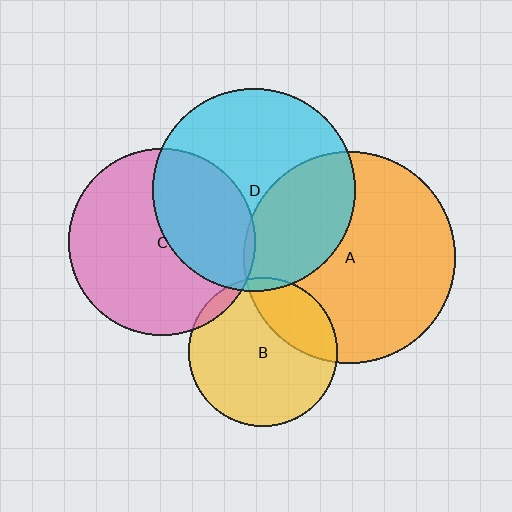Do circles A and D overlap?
Yes.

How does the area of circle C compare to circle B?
Approximately 1.6 times.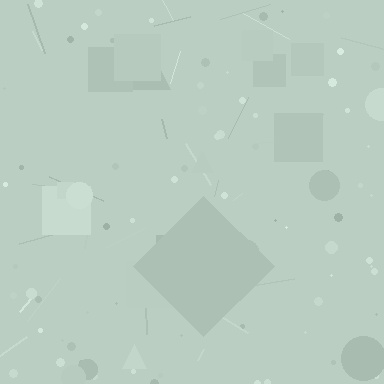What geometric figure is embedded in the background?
A diamond is embedded in the background.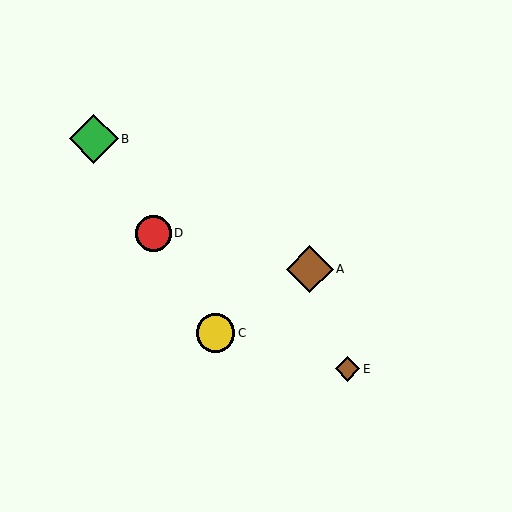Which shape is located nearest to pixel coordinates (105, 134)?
The green diamond (labeled B) at (94, 139) is nearest to that location.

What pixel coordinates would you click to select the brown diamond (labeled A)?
Click at (310, 269) to select the brown diamond A.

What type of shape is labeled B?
Shape B is a green diamond.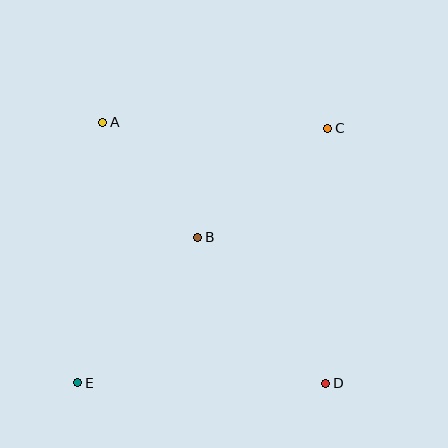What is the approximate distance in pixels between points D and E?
The distance between D and E is approximately 248 pixels.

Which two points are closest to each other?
Points A and B are closest to each other.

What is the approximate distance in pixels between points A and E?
The distance between A and E is approximately 262 pixels.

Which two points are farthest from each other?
Points C and E are farthest from each other.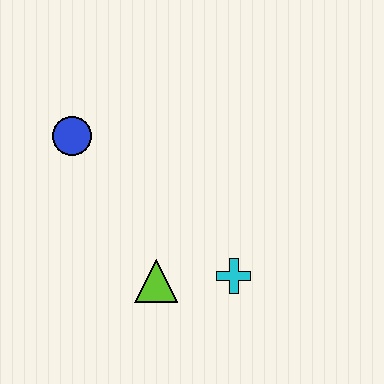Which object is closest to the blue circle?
The lime triangle is closest to the blue circle.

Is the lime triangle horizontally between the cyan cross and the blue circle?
Yes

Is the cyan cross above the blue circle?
No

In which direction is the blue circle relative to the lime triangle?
The blue circle is above the lime triangle.